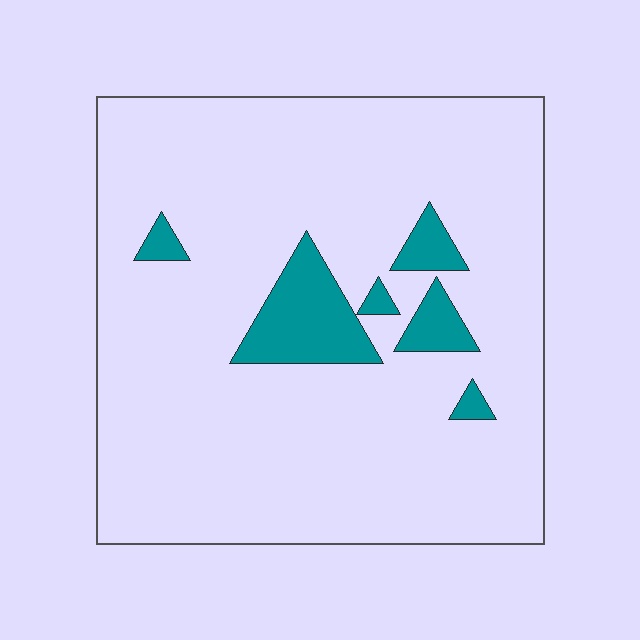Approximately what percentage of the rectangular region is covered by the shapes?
Approximately 10%.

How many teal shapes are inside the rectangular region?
6.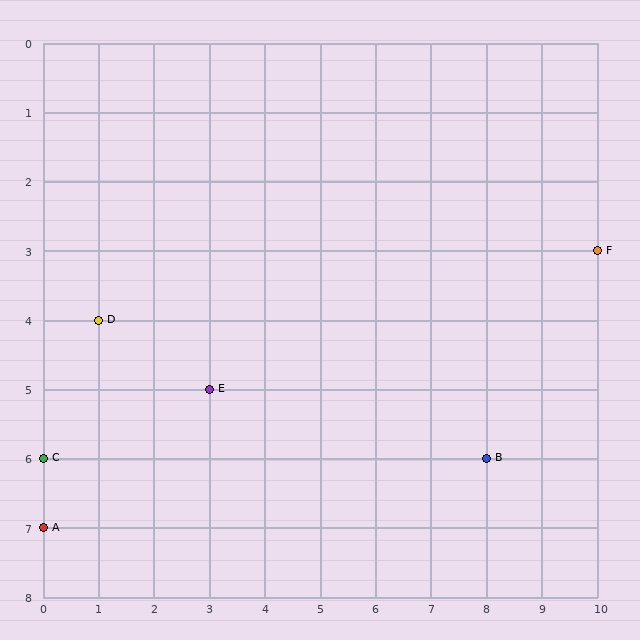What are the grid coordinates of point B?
Point B is at grid coordinates (8, 6).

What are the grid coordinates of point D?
Point D is at grid coordinates (1, 4).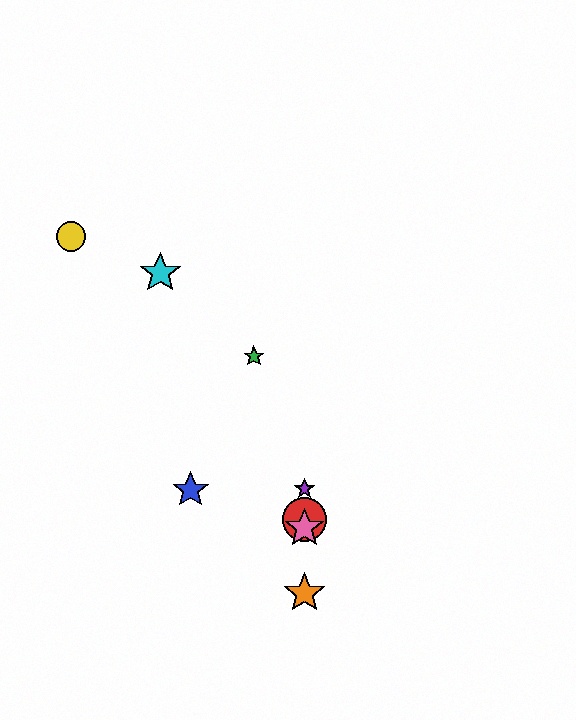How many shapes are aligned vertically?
4 shapes (the red circle, the purple star, the orange star, the pink star) are aligned vertically.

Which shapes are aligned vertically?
The red circle, the purple star, the orange star, the pink star are aligned vertically.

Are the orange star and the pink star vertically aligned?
Yes, both are at x≈304.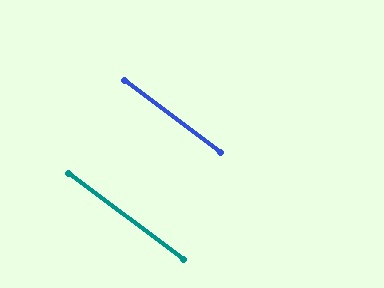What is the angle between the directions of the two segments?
Approximately 0 degrees.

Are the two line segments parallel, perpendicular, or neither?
Parallel — their directions differ by only 0.1°.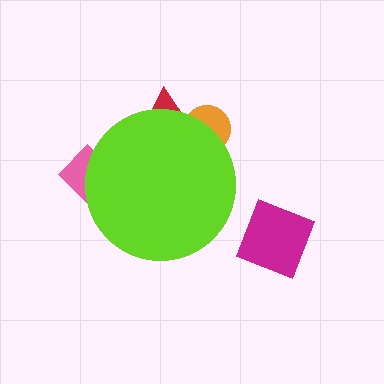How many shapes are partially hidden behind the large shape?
3 shapes are partially hidden.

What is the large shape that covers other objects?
A lime circle.